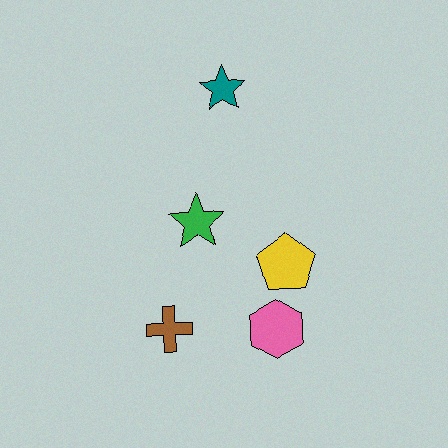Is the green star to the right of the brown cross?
Yes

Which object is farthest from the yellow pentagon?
The teal star is farthest from the yellow pentagon.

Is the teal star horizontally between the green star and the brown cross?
No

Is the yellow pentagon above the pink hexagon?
Yes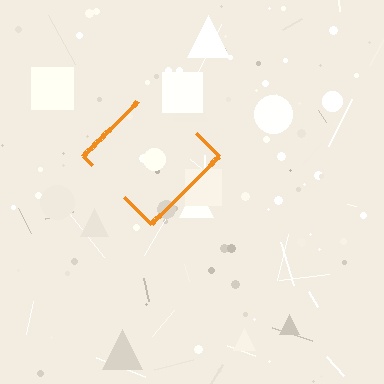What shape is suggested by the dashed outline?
The dashed outline suggests a diamond.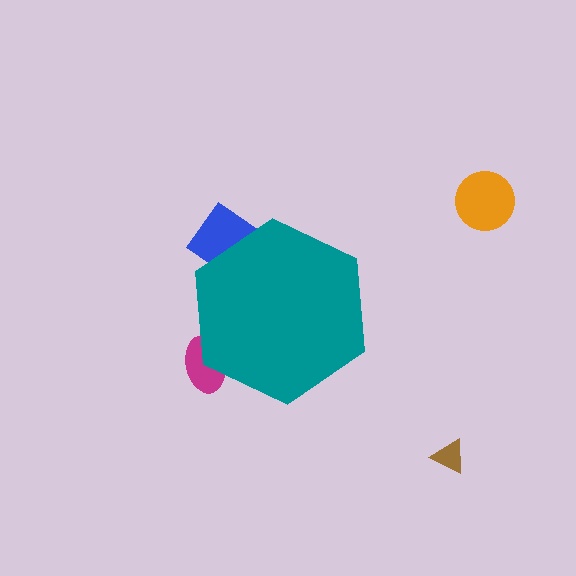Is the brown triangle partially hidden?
No, the brown triangle is fully visible.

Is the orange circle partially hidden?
No, the orange circle is fully visible.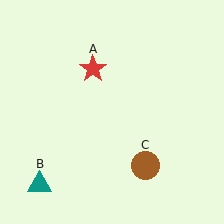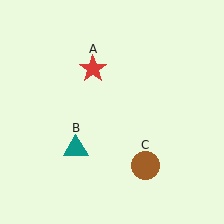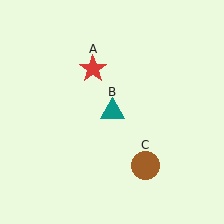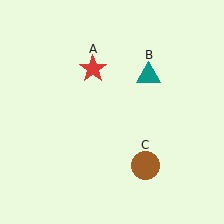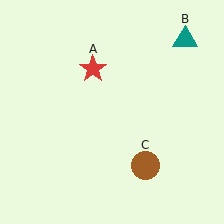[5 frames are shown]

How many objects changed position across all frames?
1 object changed position: teal triangle (object B).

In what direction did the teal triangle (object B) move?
The teal triangle (object B) moved up and to the right.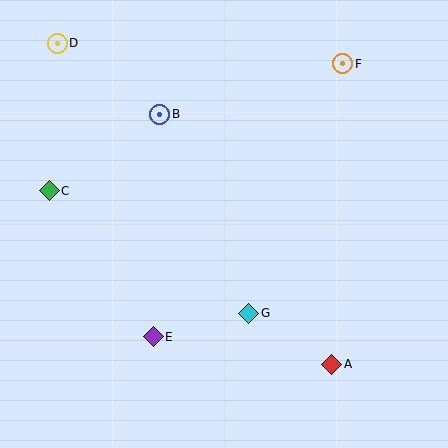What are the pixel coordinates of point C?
Point C is at (49, 191).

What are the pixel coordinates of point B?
Point B is at (160, 114).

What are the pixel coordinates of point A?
Point A is at (332, 364).